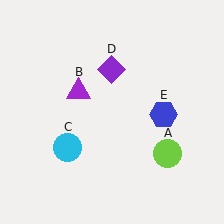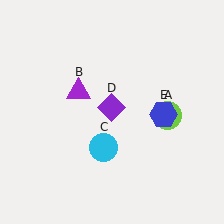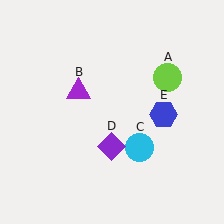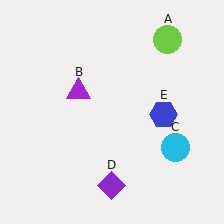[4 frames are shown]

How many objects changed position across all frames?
3 objects changed position: lime circle (object A), cyan circle (object C), purple diamond (object D).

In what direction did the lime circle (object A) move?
The lime circle (object A) moved up.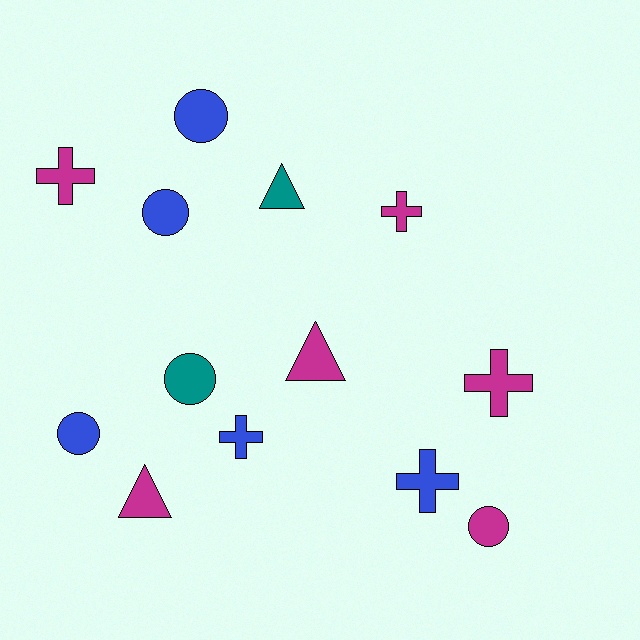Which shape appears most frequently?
Circle, with 5 objects.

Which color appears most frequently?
Magenta, with 6 objects.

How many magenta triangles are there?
There are 2 magenta triangles.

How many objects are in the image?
There are 13 objects.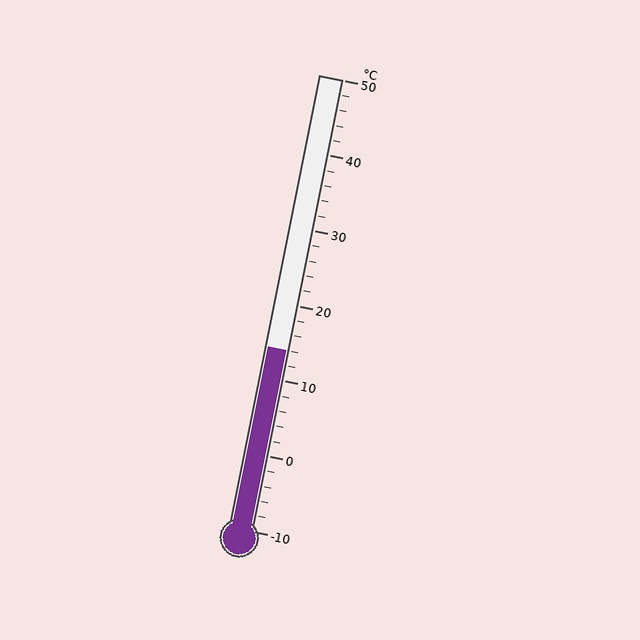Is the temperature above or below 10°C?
The temperature is above 10°C.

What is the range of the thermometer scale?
The thermometer scale ranges from -10°C to 50°C.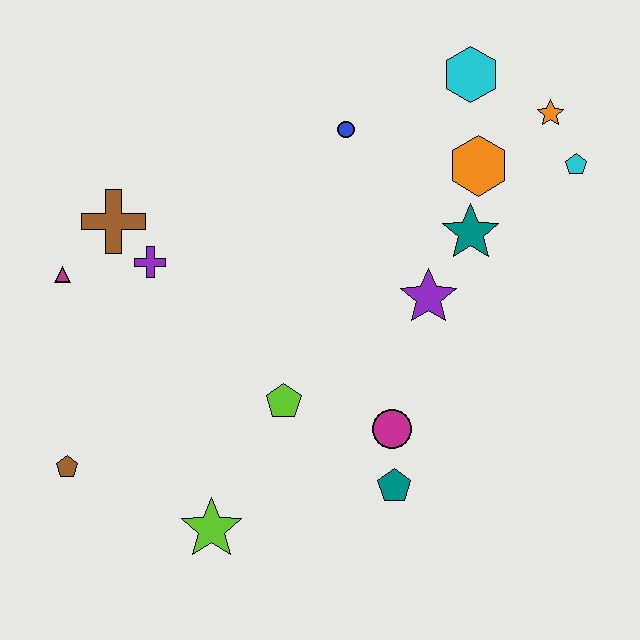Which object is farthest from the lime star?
The orange star is farthest from the lime star.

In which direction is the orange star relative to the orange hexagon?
The orange star is to the right of the orange hexagon.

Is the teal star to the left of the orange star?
Yes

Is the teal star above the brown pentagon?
Yes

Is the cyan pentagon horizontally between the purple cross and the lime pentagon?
No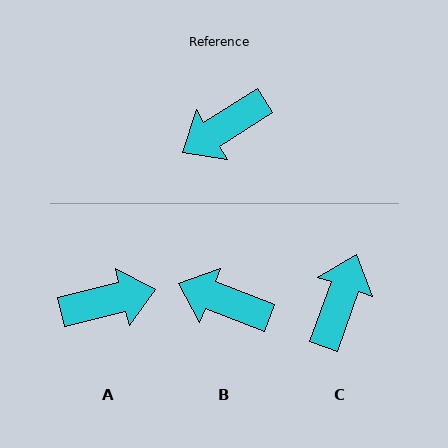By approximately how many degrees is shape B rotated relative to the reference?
Approximately 53 degrees clockwise.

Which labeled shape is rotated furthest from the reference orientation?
A, about 161 degrees away.